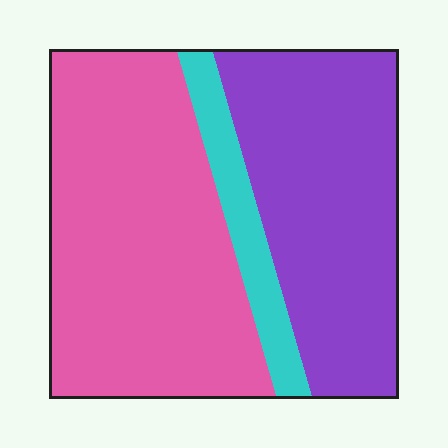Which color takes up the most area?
Pink, at roughly 50%.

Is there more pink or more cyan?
Pink.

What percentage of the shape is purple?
Purple covers 39% of the shape.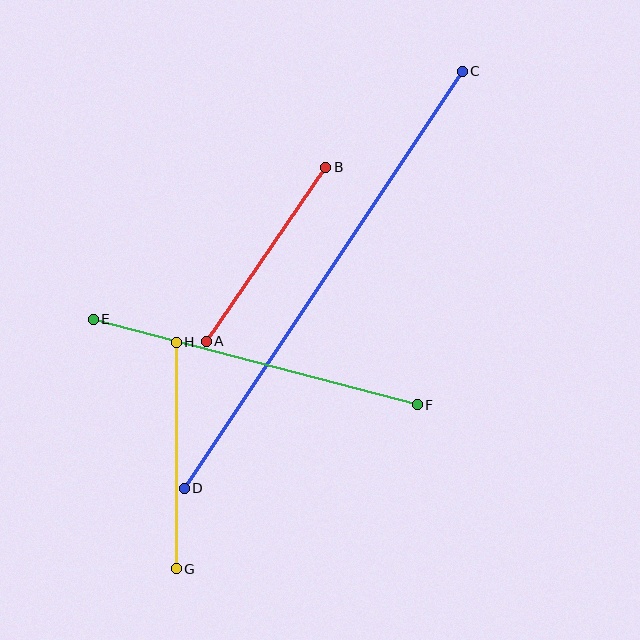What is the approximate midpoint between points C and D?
The midpoint is at approximately (323, 280) pixels.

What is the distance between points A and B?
The distance is approximately 211 pixels.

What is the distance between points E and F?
The distance is approximately 335 pixels.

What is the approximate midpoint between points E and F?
The midpoint is at approximately (255, 362) pixels.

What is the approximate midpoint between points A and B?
The midpoint is at approximately (266, 254) pixels.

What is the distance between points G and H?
The distance is approximately 227 pixels.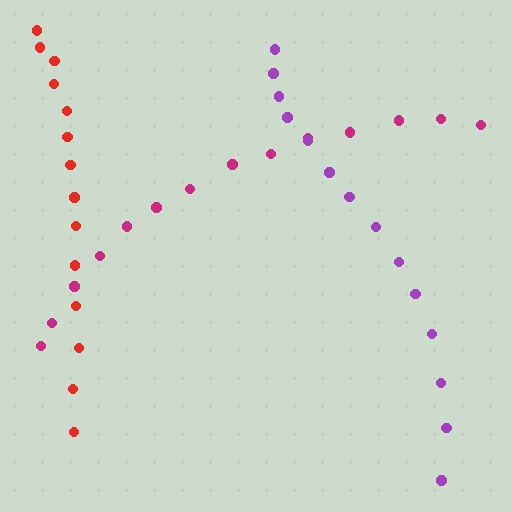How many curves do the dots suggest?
There are 3 distinct paths.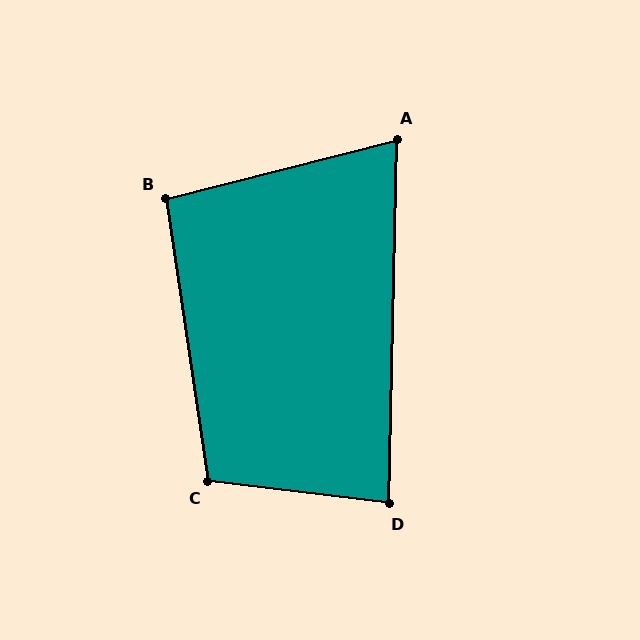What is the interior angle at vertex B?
Approximately 96 degrees (obtuse).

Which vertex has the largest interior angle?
C, at approximately 106 degrees.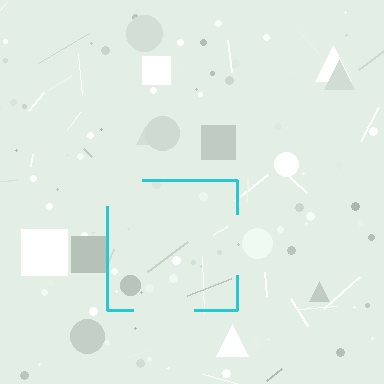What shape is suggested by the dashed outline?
The dashed outline suggests a square.